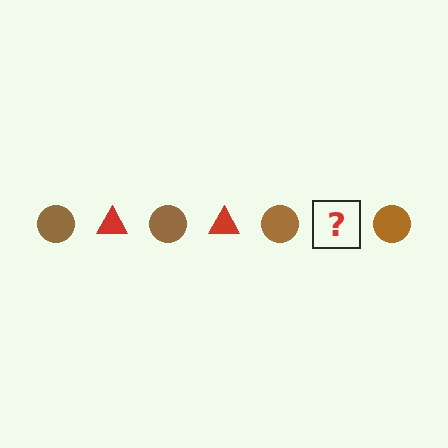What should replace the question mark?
The question mark should be replaced with a red triangle.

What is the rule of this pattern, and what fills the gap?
The rule is that the pattern alternates between brown circle and red triangle. The gap should be filled with a red triangle.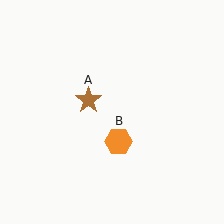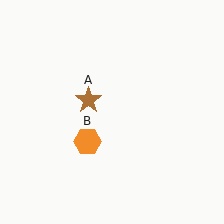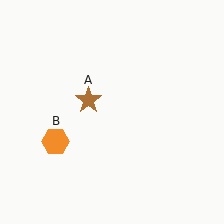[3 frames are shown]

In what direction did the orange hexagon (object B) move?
The orange hexagon (object B) moved left.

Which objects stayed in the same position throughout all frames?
Brown star (object A) remained stationary.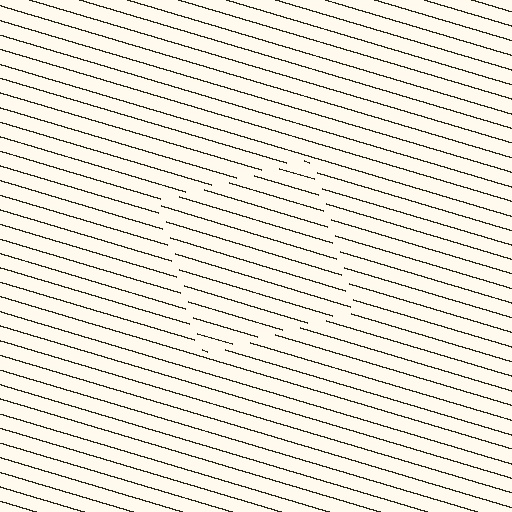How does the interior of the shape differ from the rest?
The interior of the shape contains the same grating, shifted by half a period — the contour is defined by the phase discontinuity where line-ends from the inner and outer gratings abut.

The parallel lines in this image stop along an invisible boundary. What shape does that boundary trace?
An illusory square. The interior of the shape contains the same grating, shifted by half a period — the contour is defined by the phase discontinuity where line-ends from the inner and outer gratings abut.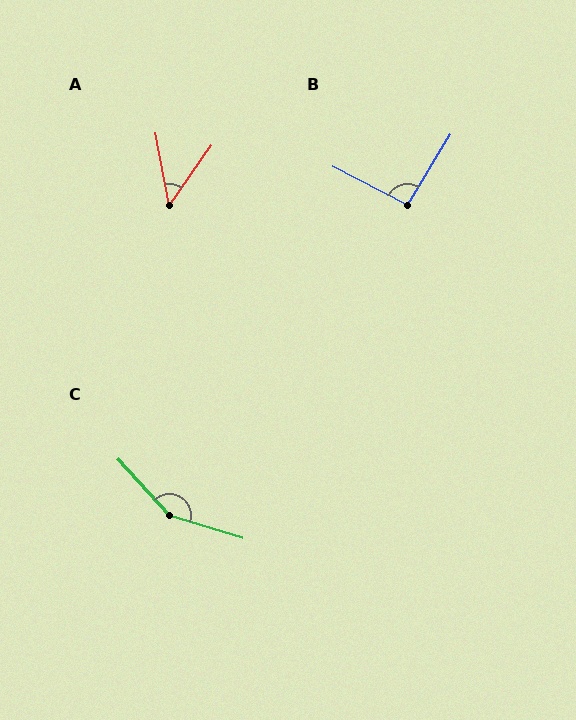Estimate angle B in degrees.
Approximately 94 degrees.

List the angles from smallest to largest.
A (46°), B (94°), C (149°).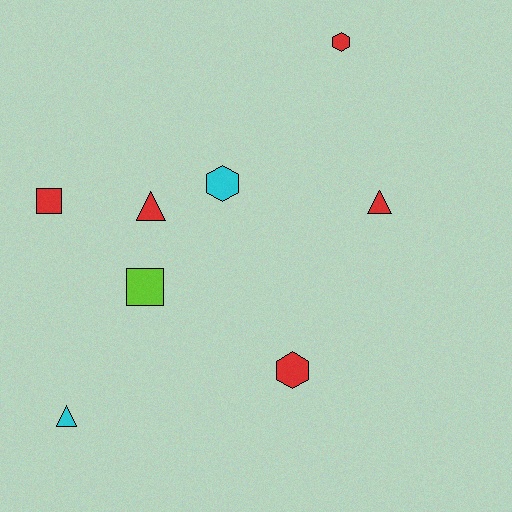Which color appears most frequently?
Red, with 5 objects.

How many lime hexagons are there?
There are no lime hexagons.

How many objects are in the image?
There are 8 objects.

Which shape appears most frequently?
Triangle, with 3 objects.